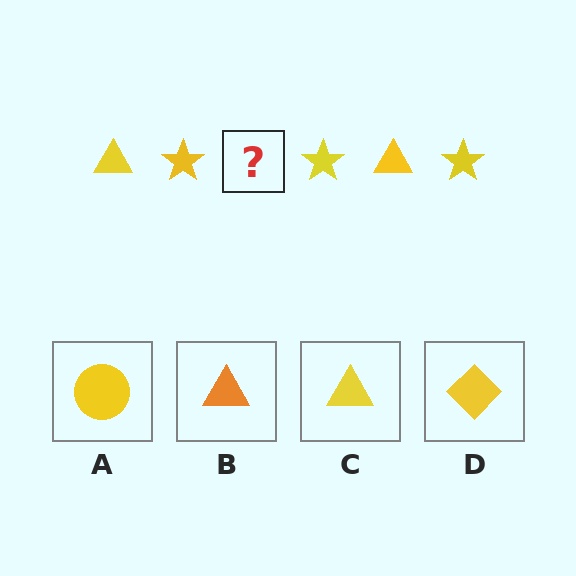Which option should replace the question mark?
Option C.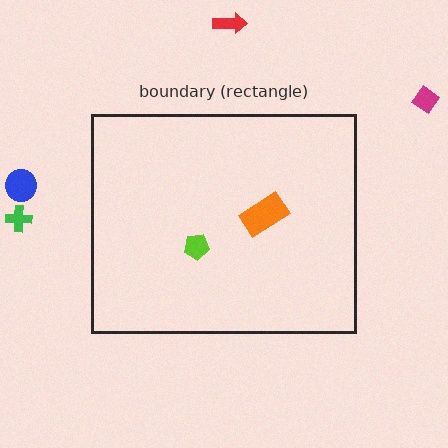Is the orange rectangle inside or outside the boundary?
Inside.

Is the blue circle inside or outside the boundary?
Outside.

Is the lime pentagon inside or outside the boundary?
Inside.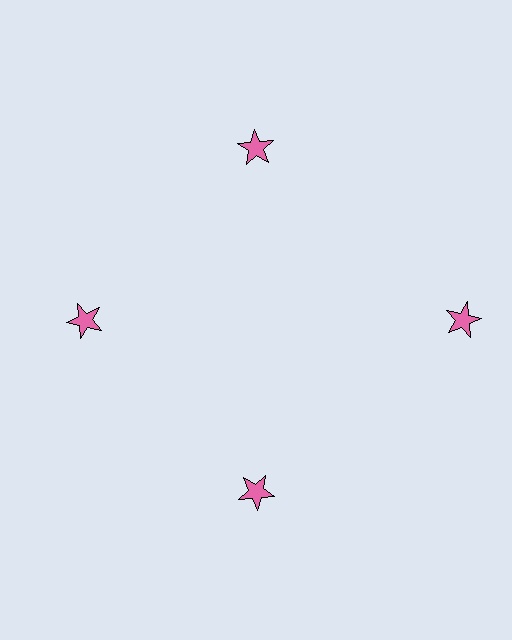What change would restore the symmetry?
The symmetry would be restored by moving it inward, back onto the ring so that all 4 stars sit at equal angles and equal distance from the center.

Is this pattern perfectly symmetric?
No. The 4 pink stars are arranged in a ring, but one element near the 3 o'clock position is pushed outward from the center, breaking the 4-fold rotational symmetry.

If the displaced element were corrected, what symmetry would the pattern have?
It would have 4-fold rotational symmetry — the pattern would map onto itself every 90 degrees.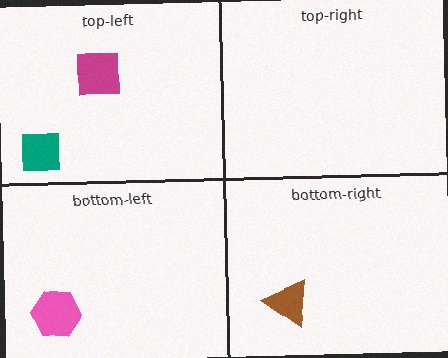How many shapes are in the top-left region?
2.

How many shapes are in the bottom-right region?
1.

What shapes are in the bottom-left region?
The pink hexagon.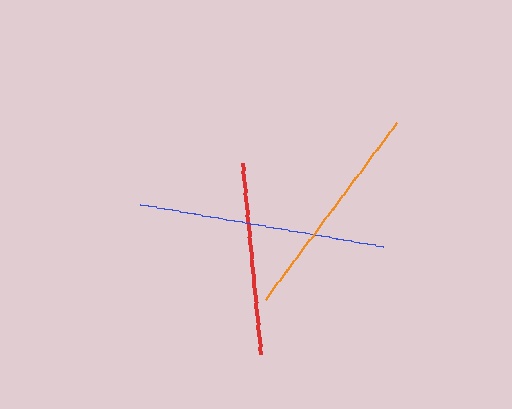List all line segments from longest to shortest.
From longest to shortest: blue, orange, red.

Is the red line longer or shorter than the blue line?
The blue line is longer than the red line.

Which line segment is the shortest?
The red line is the shortest at approximately 192 pixels.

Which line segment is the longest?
The blue line is the longest at approximately 247 pixels.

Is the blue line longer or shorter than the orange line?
The blue line is longer than the orange line.